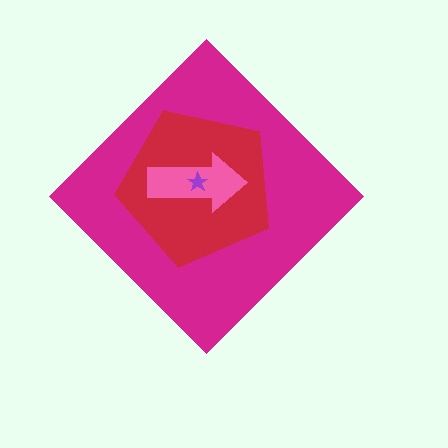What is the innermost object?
The purple star.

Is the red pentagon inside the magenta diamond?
Yes.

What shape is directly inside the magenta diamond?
The red pentagon.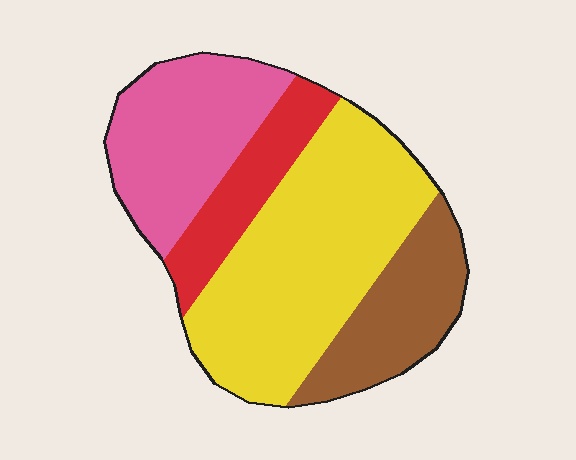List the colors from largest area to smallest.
From largest to smallest: yellow, pink, brown, red.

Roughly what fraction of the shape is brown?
Brown covers around 20% of the shape.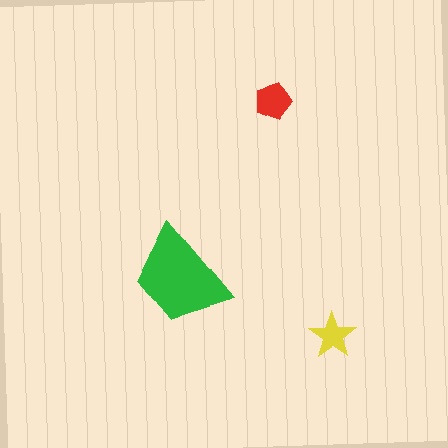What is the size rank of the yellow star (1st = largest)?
3rd.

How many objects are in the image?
There are 3 objects in the image.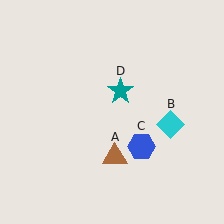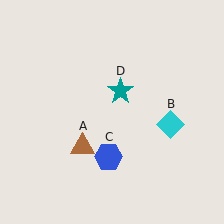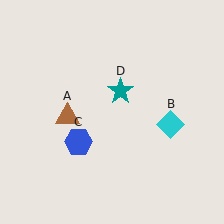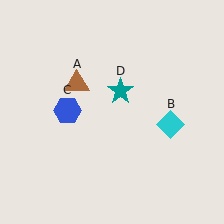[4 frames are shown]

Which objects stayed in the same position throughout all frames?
Cyan diamond (object B) and teal star (object D) remained stationary.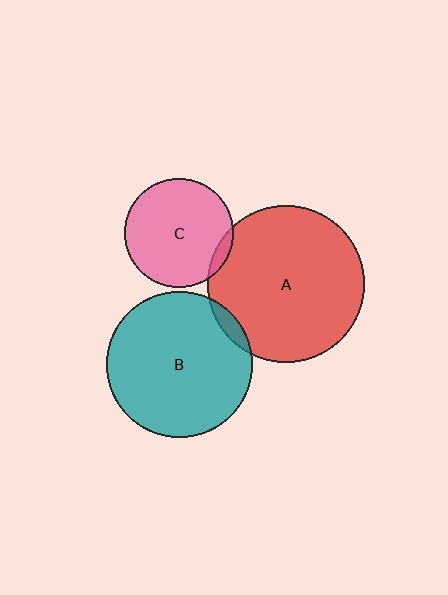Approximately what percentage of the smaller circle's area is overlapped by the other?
Approximately 5%.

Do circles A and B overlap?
Yes.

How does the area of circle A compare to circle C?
Approximately 2.0 times.